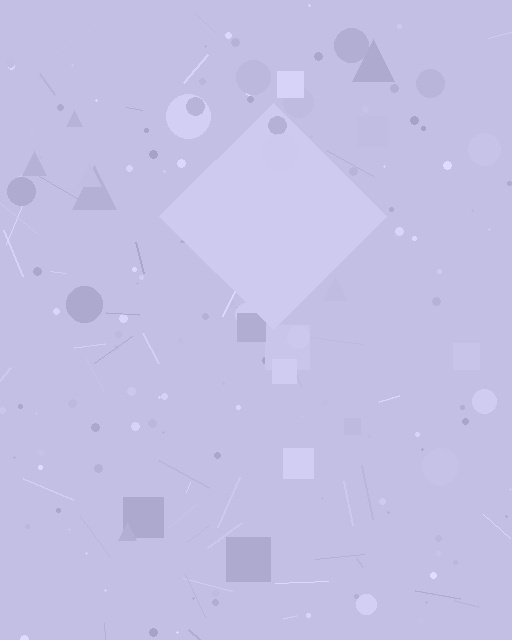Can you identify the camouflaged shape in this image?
The camouflaged shape is a diamond.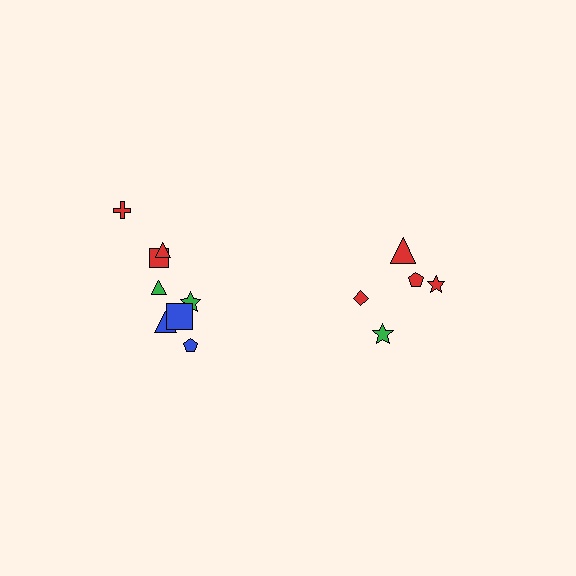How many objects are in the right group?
There are 5 objects.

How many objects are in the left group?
There are 8 objects.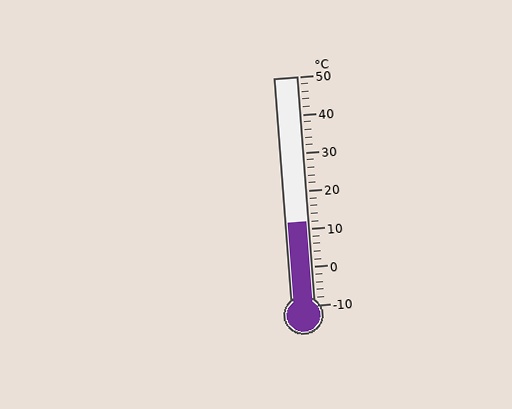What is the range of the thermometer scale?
The thermometer scale ranges from -10°C to 50°C.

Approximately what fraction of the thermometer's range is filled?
The thermometer is filled to approximately 35% of its range.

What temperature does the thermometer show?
The thermometer shows approximately 12°C.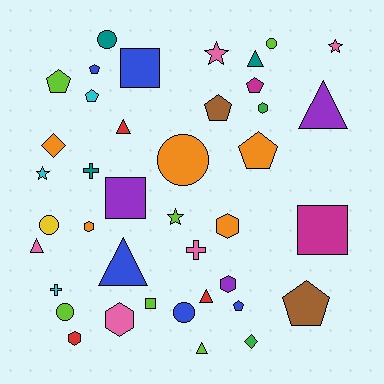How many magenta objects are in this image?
There are 2 magenta objects.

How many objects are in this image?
There are 40 objects.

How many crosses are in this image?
There are 3 crosses.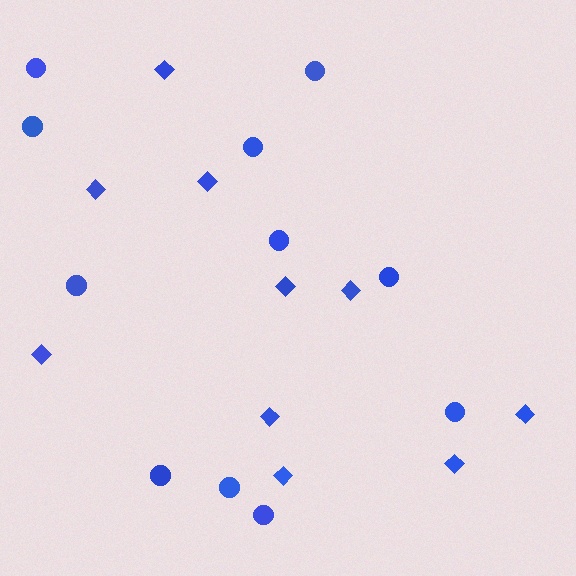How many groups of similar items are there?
There are 2 groups: one group of circles (11) and one group of diamonds (10).